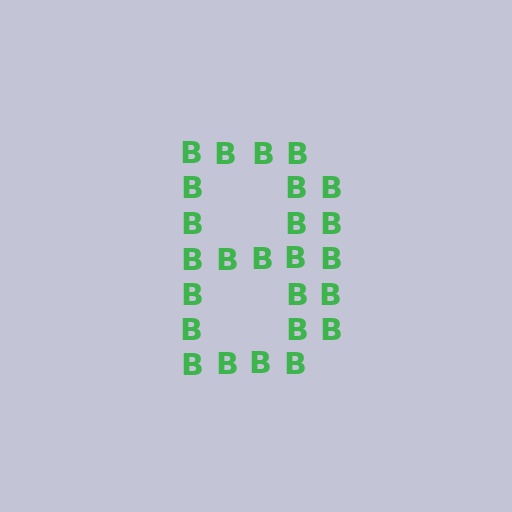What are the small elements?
The small elements are letter B's.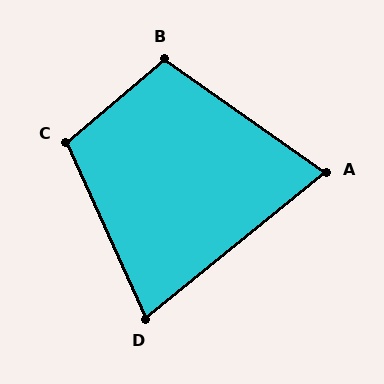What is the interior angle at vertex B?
Approximately 105 degrees (obtuse).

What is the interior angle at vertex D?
Approximately 75 degrees (acute).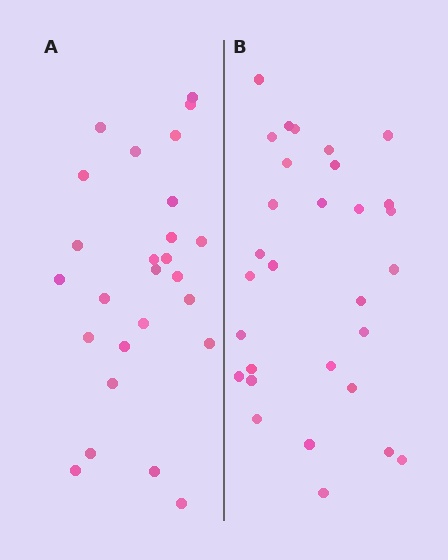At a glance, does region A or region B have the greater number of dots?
Region B (the right region) has more dots.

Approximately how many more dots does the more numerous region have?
Region B has about 4 more dots than region A.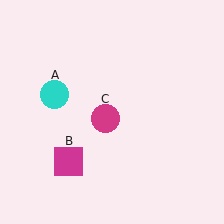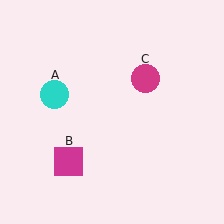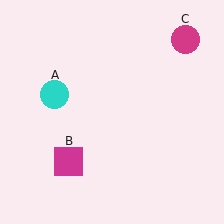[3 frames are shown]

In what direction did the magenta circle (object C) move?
The magenta circle (object C) moved up and to the right.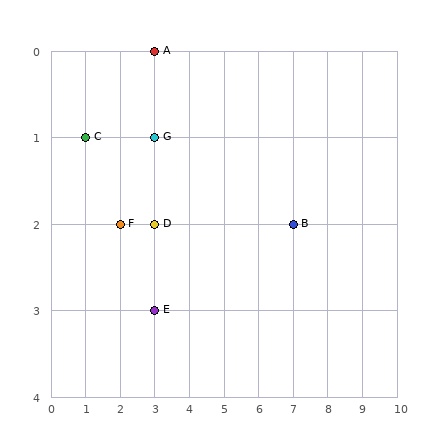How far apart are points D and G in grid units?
Points D and G are 1 row apart.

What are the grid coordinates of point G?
Point G is at grid coordinates (3, 1).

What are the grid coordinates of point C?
Point C is at grid coordinates (1, 1).